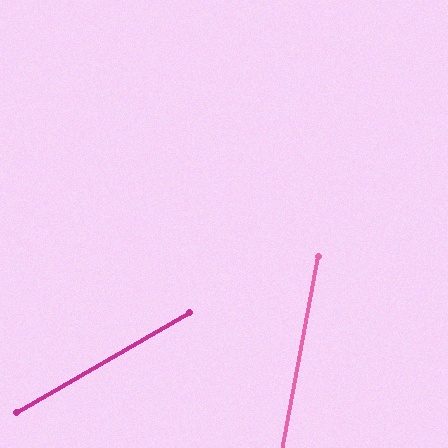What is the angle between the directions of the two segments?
Approximately 49 degrees.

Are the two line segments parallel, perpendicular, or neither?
Neither parallel nor perpendicular — they differ by about 49°.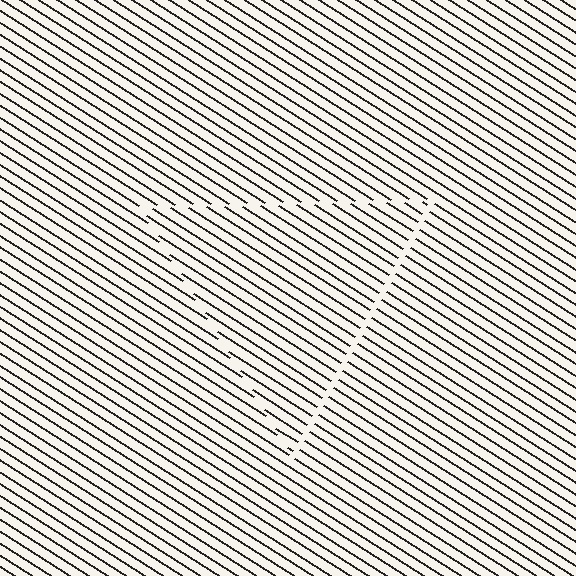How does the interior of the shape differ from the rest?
The interior of the shape contains the same grating, shifted by half a period — the contour is defined by the phase discontinuity where line-ends from the inner and outer gratings abut.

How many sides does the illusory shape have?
3 sides — the line-ends trace a triangle.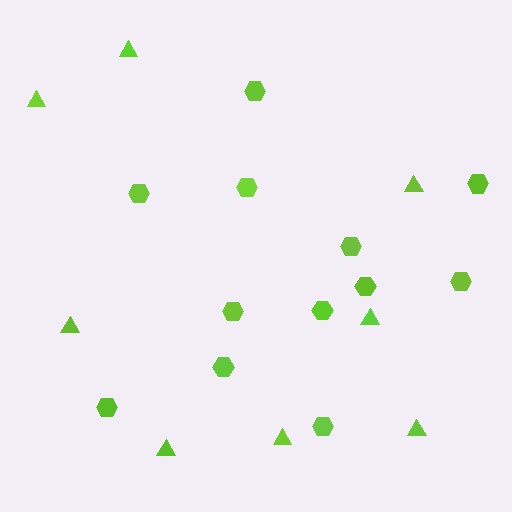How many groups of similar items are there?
There are 2 groups: one group of triangles (8) and one group of hexagons (12).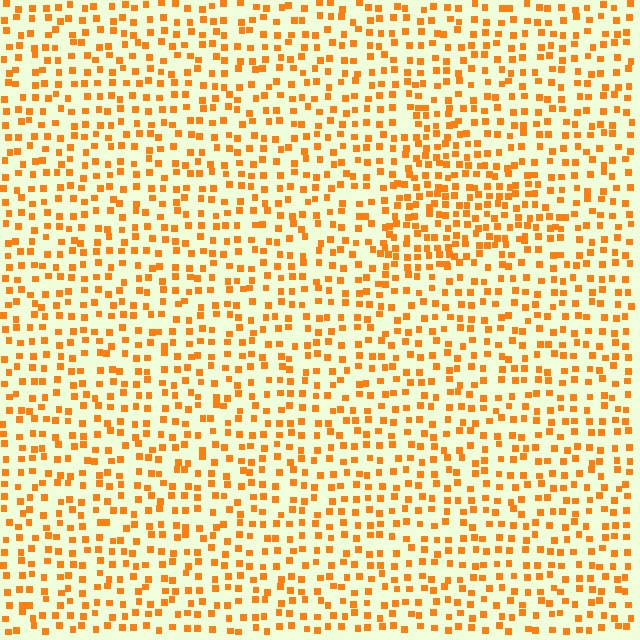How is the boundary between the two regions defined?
The boundary is defined by a change in element density (approximately 1.7x ratio). All elements are the same color, size, and shape.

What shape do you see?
I see a triangle.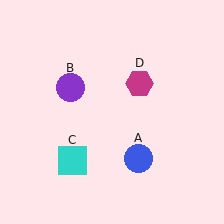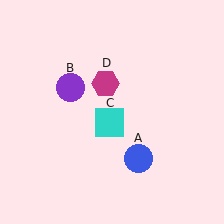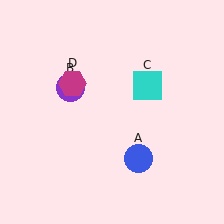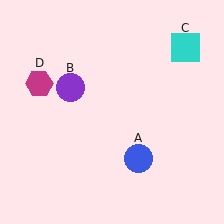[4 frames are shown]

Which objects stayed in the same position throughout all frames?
Blue circle (object A) and purple circle (object B) remained stationary.